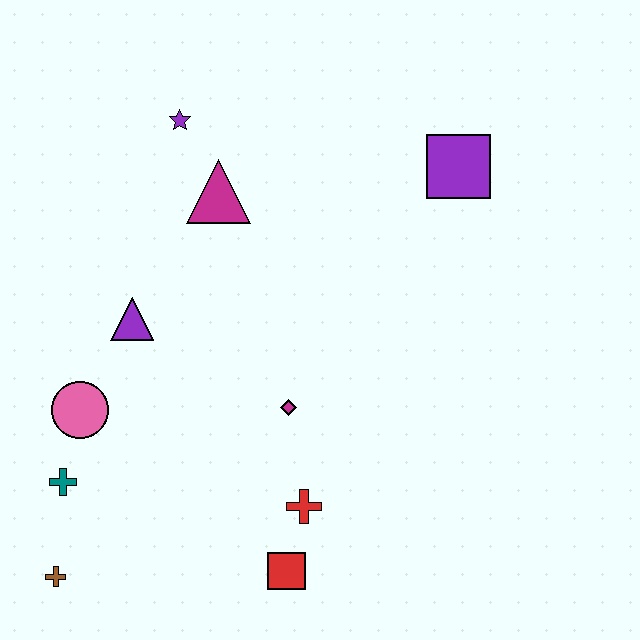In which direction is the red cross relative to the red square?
The red cross is above the red square.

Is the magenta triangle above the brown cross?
Yes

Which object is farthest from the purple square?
The brown cross is farthest from the purple square.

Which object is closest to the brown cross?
The teal cross is closest to the brown cross.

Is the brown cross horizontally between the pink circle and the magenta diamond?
No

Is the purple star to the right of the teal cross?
Yes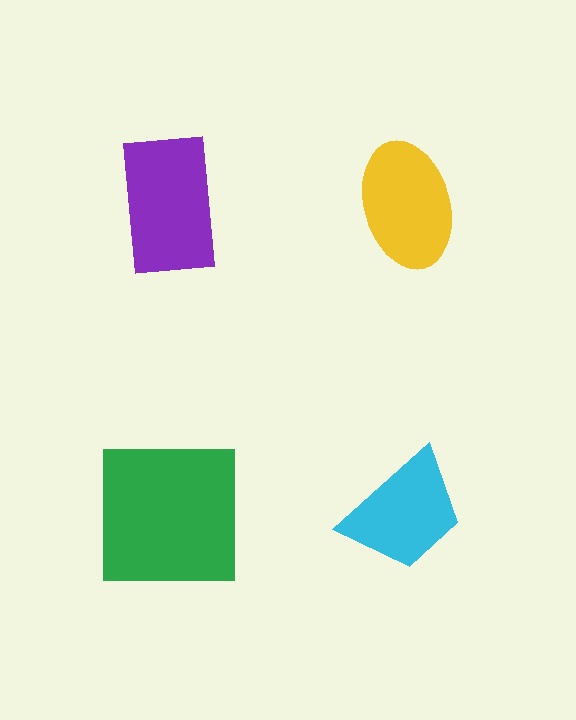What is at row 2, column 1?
A green square.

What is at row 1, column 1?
A purple rectangle.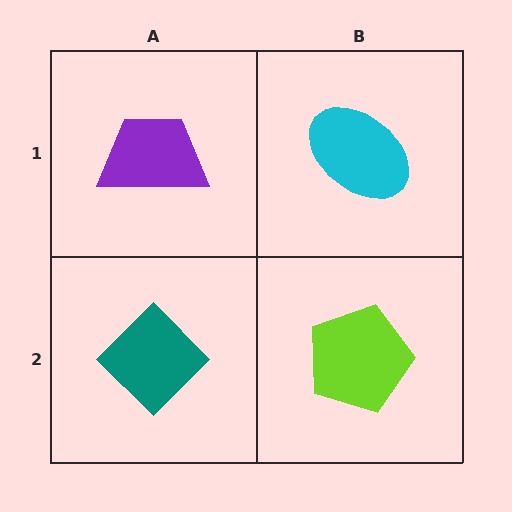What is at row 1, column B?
A cyan ellipse.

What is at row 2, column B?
A lime pentagon.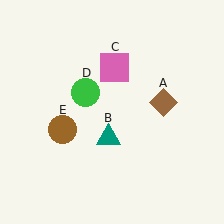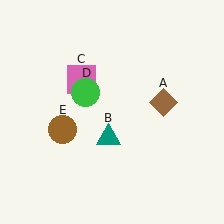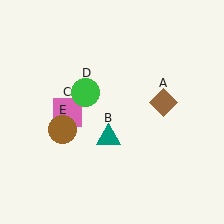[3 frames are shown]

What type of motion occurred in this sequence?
The pink square (object C) rotated counterclockwise around the center of the scene.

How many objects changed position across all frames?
1 object changed position: pink square (object C).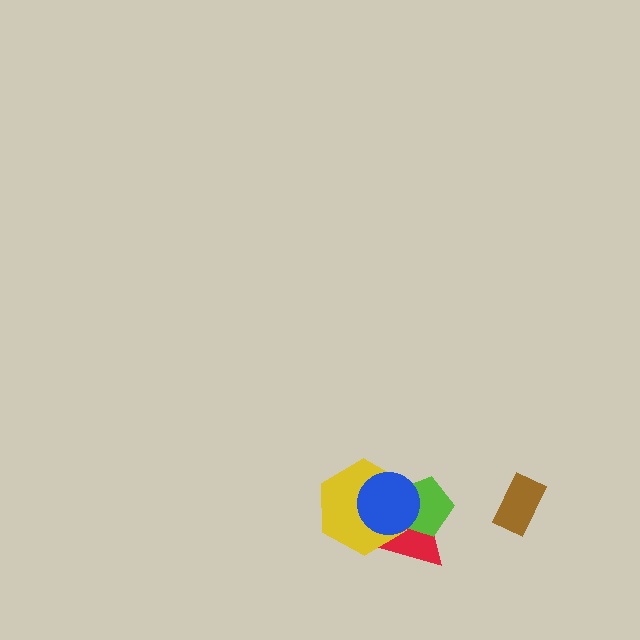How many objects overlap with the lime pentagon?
3 objects overlap with the lime pentagon.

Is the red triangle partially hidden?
Yes, it is partially covered by another shape.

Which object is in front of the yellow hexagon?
The blue circle is in front of the yellow hexagon.